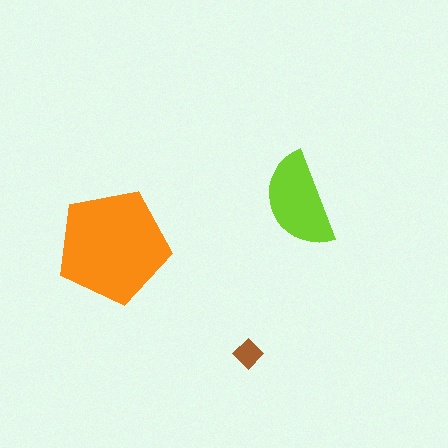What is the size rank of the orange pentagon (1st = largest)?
1st.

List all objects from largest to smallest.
The orange pentagon, the lime semicircle, the brown diamond.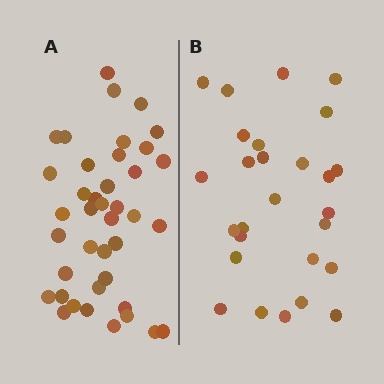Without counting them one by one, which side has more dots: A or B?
Region A (the left region) has more dots.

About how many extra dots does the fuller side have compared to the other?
Region A has approximately 15 more dots than region B.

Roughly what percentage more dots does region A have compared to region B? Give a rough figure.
About 50% more.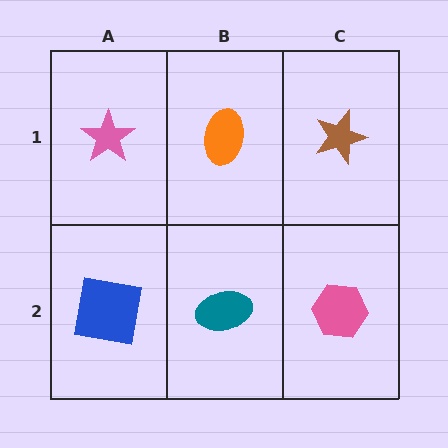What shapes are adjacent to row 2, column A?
A pink star (row 1, column A), a teal ellipse (row 2, column B).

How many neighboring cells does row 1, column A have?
2.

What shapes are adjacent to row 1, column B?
A teal ellipse (row 2, column B), a pink star (row 1, column A), a brown star (row 1, column C).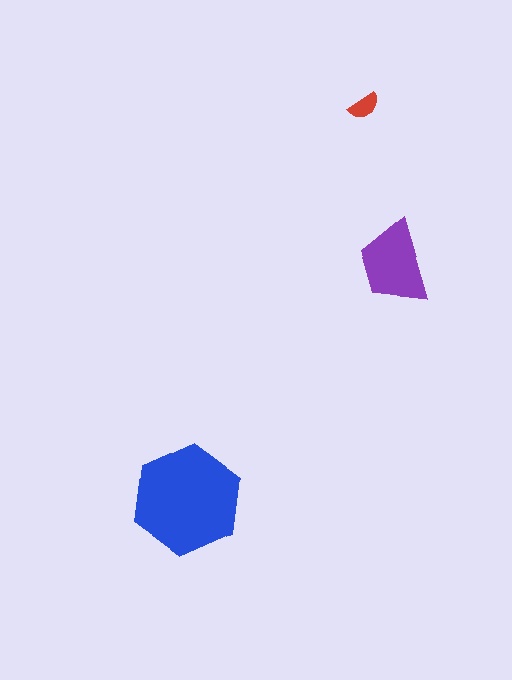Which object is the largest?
The blue hexagon.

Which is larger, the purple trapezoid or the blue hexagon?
The blue hexagon.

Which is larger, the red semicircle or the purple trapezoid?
The purple trapezoid.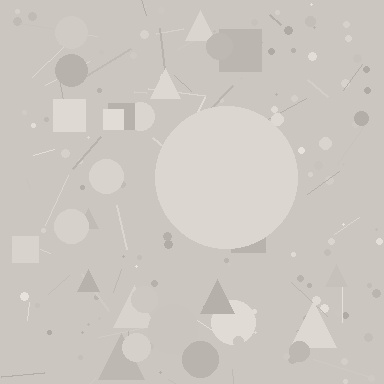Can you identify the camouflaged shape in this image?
The camouflaged shape is a circle.